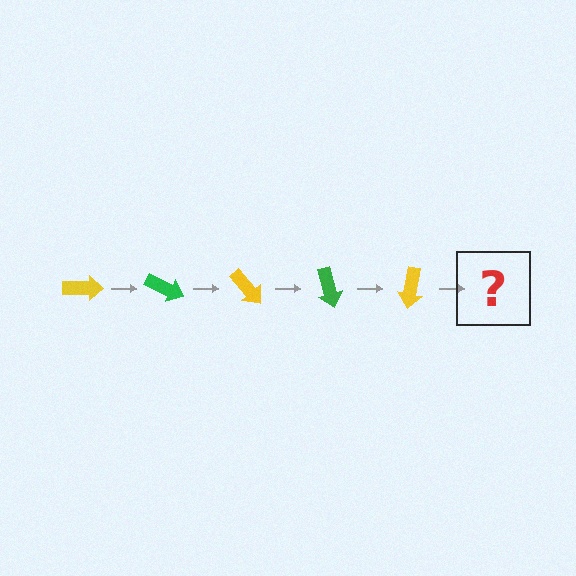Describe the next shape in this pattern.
It should be a green arrow, rotated 125 degrees from the start.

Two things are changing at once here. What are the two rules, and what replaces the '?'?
The two rules are that it rotates 25 degrees each step and the color cycles through yellow and green. The '?' should be a green arrow, rotated 125 degrees from the start.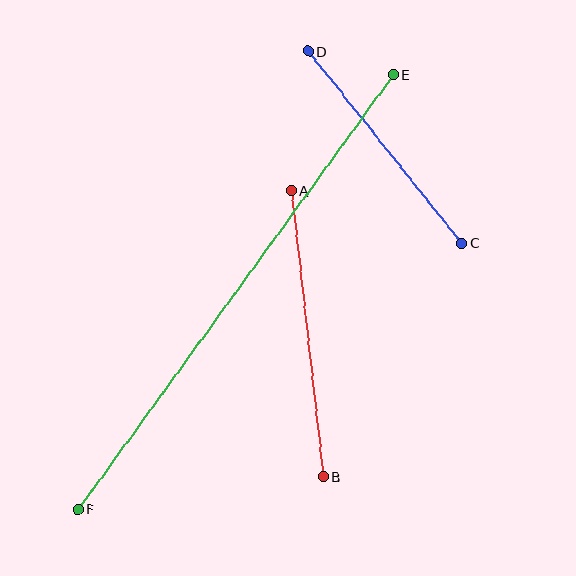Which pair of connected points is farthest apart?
Points E and F are farthest apart.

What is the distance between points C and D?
The distance is approximately 246 pixels.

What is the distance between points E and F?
The distance is approximately 537 pixels.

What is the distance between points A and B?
The distance is approximately 288 pixels.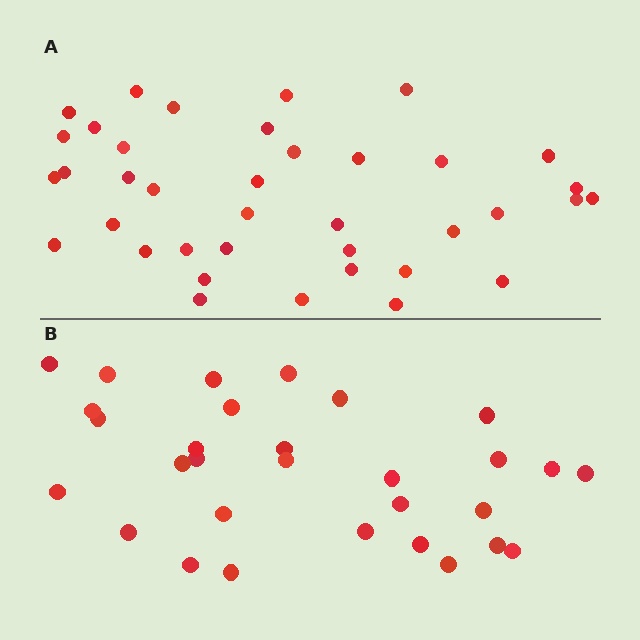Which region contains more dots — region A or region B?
Region A (the top region) has more dots.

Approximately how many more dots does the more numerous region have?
Region A has roughly 8 or so more dots than region B.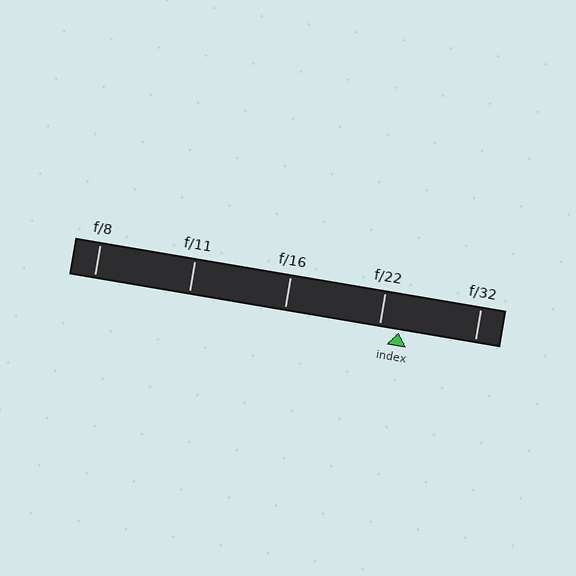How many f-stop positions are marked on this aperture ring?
There are 5 f-stop positions marked.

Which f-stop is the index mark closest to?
The index mark is closest to f/22.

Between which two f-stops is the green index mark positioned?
The index mark is between f/22 and f/32.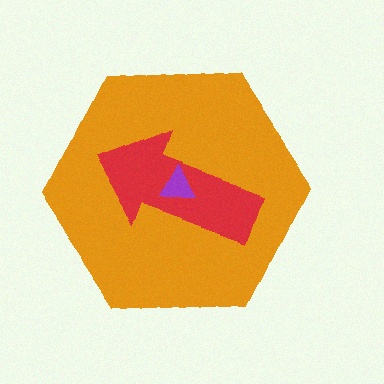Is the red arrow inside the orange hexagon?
Yes.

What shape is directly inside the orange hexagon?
The red arrow.